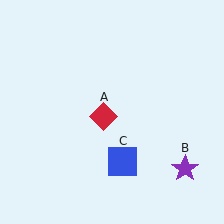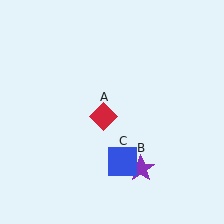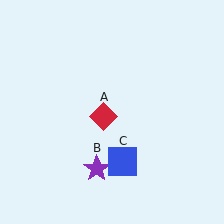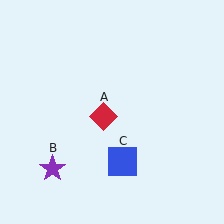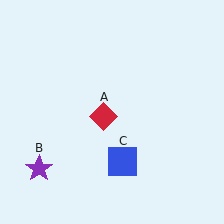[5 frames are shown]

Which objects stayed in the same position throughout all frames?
Red diamond (object A) and blue square (object C) remained stationary.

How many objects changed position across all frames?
1 object changed position: purple star (object B).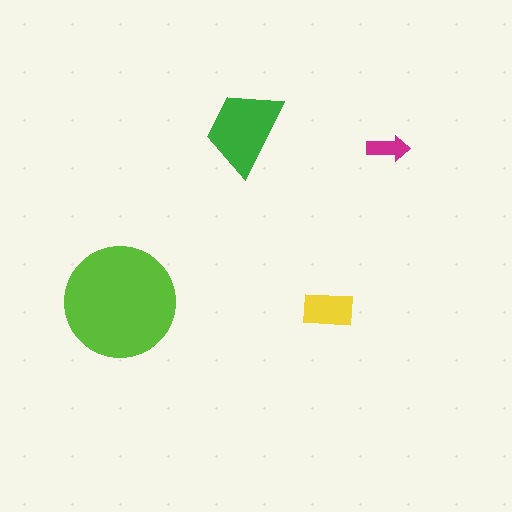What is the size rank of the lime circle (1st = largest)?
1st.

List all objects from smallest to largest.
The magenta arrow, the yellow rectangle, the green trapezoid, the lime circle.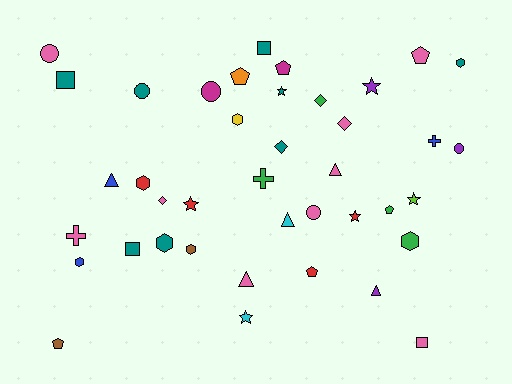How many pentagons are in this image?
There are 6 pentagons.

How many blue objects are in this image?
There are 3 blue objects.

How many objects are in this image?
There are 40 objects.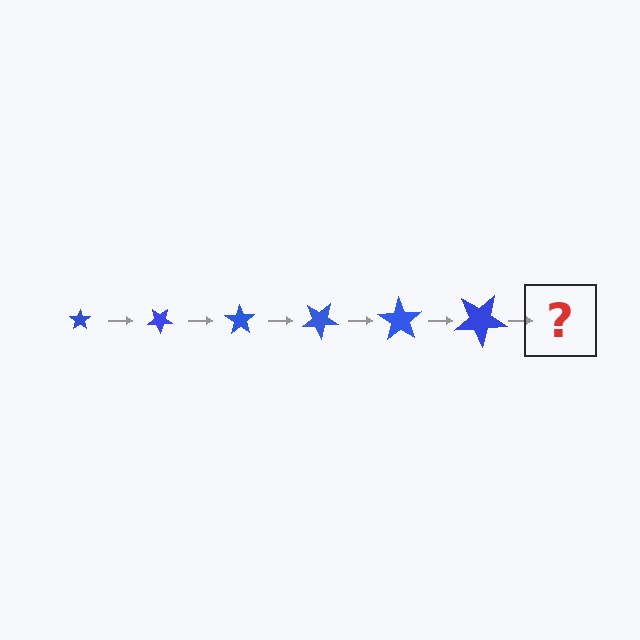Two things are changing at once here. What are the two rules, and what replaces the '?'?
The two rules are that the star grows larger each step and it rotates 35 degrees each step. The '?' should be a star, larger than the previous one and rotated 210 degrees from the start.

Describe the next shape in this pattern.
It should be a star, larger than the previous one and rotated 210 degrees from the start.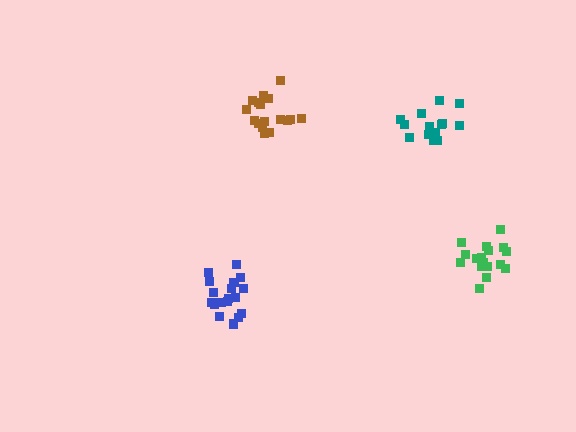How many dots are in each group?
Group 1: 14 dots, Group 2: 19 dots, Group 3: 18 dots, Group 4: 18 dots (69 total).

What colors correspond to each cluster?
The clusters are colored: teal, blue, brown, green.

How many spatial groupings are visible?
There are 4 spatial groupings.